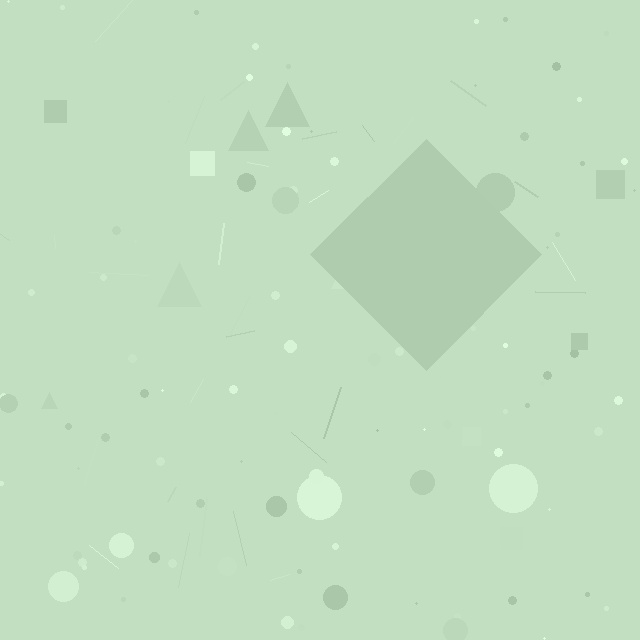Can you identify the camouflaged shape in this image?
The camouflaged shape is a diamond.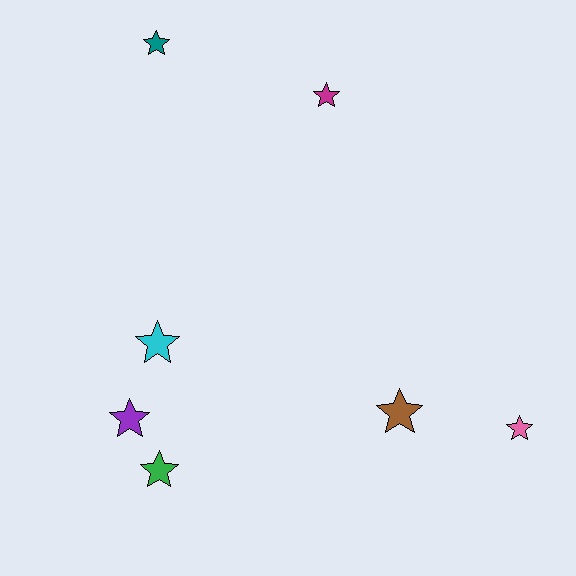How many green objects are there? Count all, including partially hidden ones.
There is 1 green object.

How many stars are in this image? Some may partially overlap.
There are 7 stars.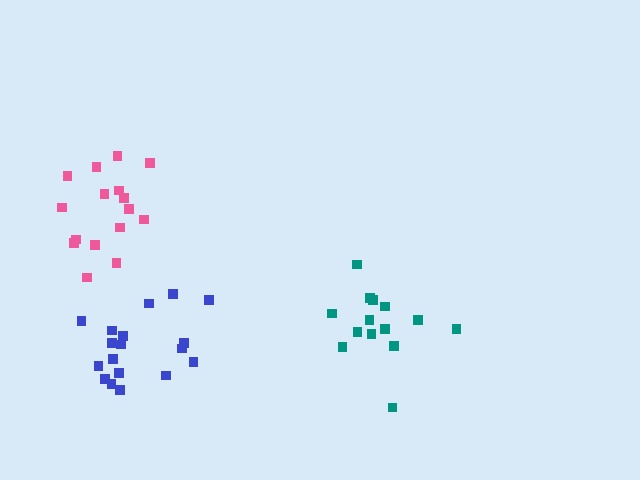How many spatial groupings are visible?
There are 3 spatial groupings.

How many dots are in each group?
Group 1: 18 dots, Group 2: 14 dots, Group 3: 16 dots (48 total).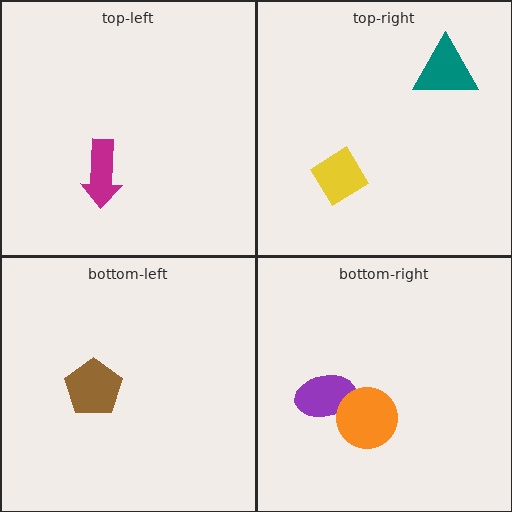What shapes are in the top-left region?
The magenta arrow.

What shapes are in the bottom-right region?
The purple ellipse, the orange circle.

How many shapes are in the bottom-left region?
1.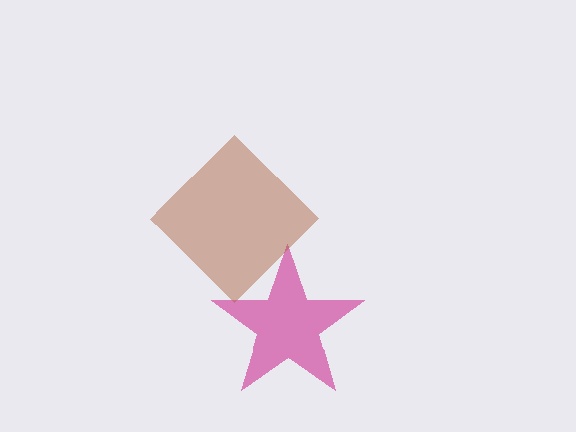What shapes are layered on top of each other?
The layered shapes are: a magenta star, a brown diamond.